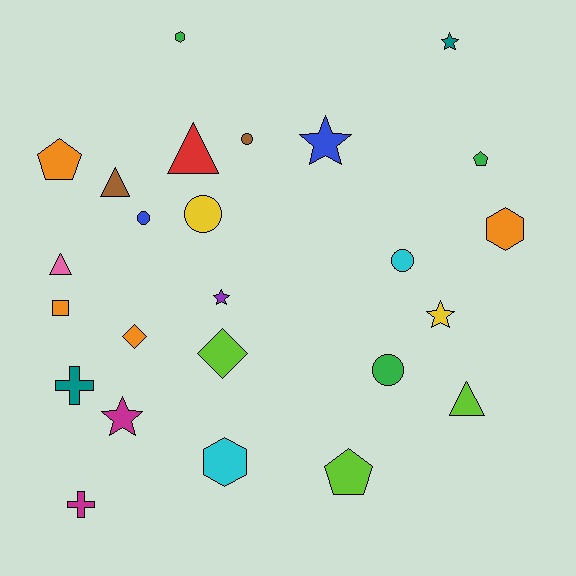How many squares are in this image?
There is 1 square.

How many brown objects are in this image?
There are 2 brown objects.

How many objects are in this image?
There are 25 objects.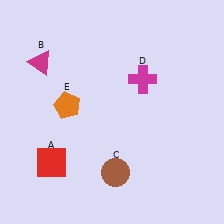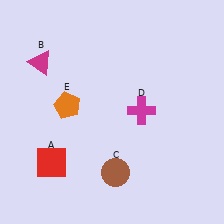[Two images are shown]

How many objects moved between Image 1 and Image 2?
1 object moved between the two images.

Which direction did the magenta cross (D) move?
The magenta cross (D) moved down.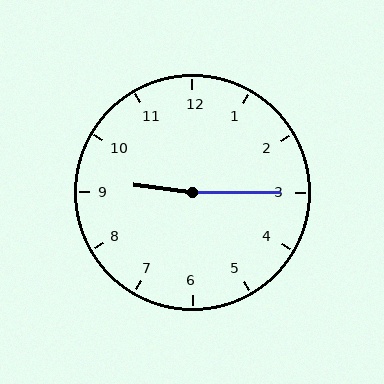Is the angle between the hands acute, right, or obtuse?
It is obtuse.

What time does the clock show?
9:15.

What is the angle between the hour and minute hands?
Approximately 172 degrees.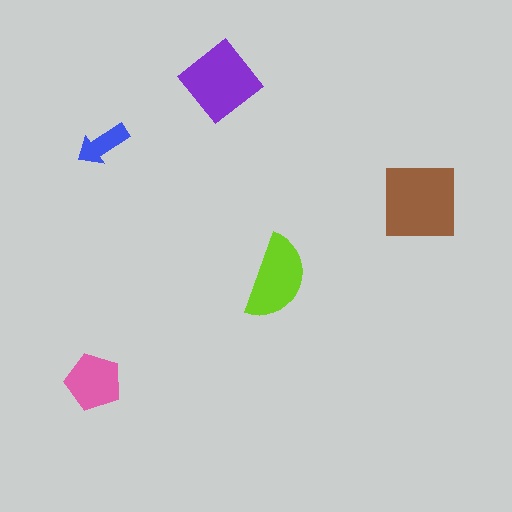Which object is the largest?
The brown square.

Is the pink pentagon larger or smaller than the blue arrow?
Larger.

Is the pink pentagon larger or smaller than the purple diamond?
Smaller.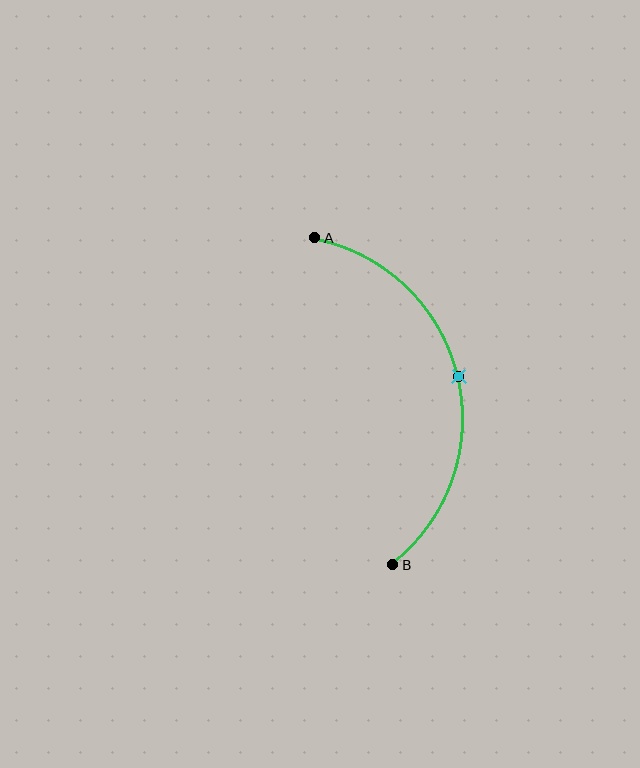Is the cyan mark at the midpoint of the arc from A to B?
Yes. The cyan mark lies on the arc at equal arc-length from both A and B — it is the arc midpoint.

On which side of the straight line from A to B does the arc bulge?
The arc bulges to the right of the straight line connecting A and B.